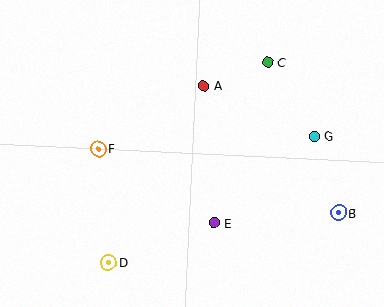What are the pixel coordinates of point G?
Point G is at (314, 136).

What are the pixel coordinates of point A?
Point A is at (204, 86).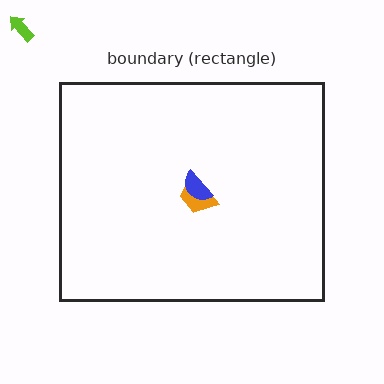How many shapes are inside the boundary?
2 inside, 1 outside.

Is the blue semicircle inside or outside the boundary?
Inside.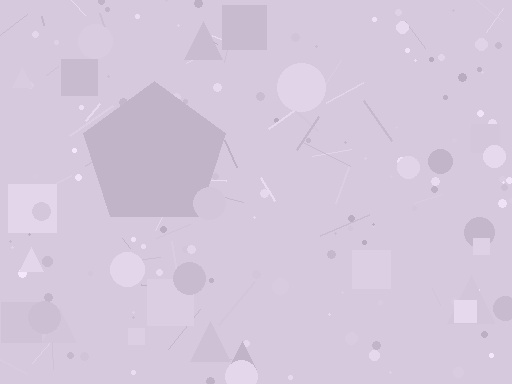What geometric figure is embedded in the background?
A pentagon is embedded in the background.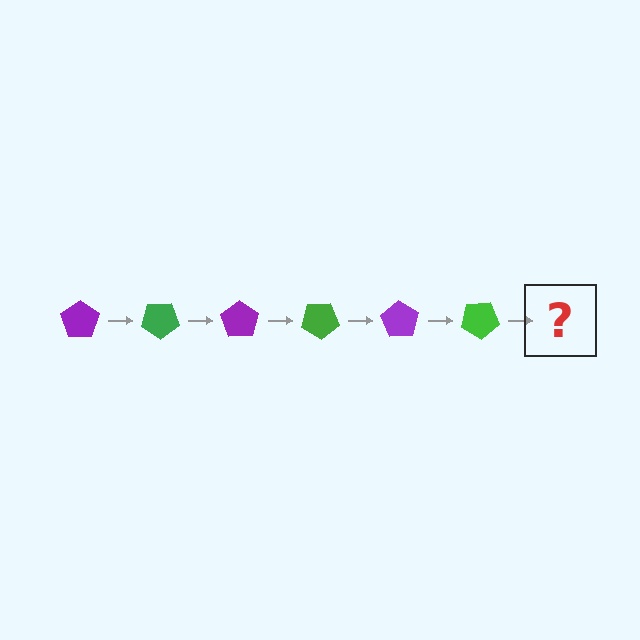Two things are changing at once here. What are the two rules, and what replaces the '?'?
The two rules are that it rotates 35 degrees each step and the color cycles through purple and green. The '?' should be a purple pentagon, rotated 210 degrees from the start.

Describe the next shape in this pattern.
It should be a purple pentagon, rotated 210 degrees from the start.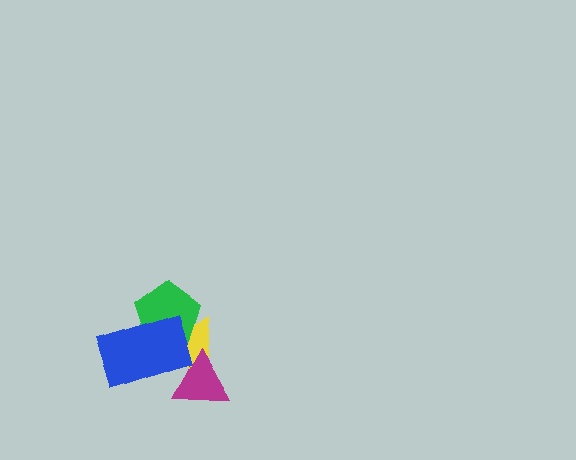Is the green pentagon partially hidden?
Yes, it is partially covered by another shape.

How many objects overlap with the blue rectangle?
3 objects overlap with the blue rectangle.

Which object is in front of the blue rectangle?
The magenta triangle is in front of the blue rectangle.